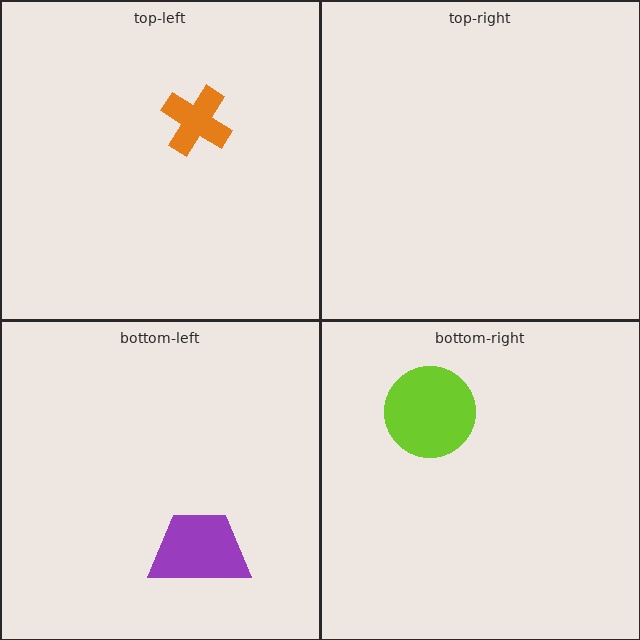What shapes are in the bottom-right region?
The lime circle.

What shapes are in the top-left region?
The orange cross.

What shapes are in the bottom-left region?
The purple trapezoid.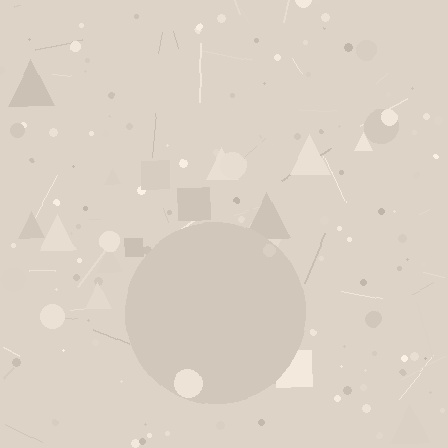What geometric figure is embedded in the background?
A circle is embedded in the background.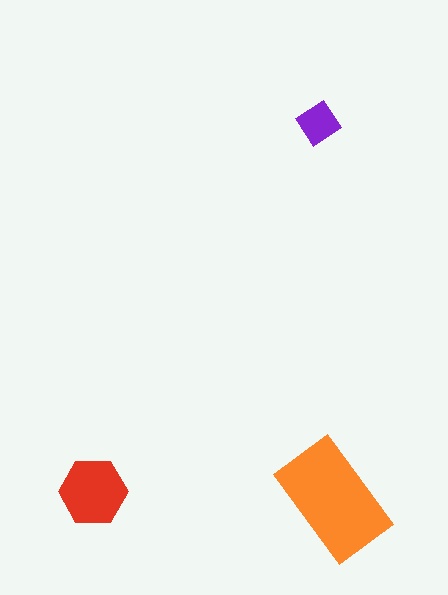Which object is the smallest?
The purple diamond.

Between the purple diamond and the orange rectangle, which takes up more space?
The orange rectangle.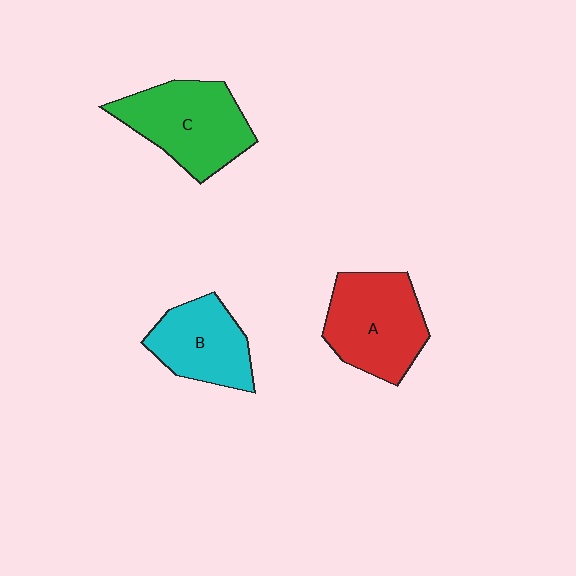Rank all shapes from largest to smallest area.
From largest to smallest: C (green), A (red), B (cyan).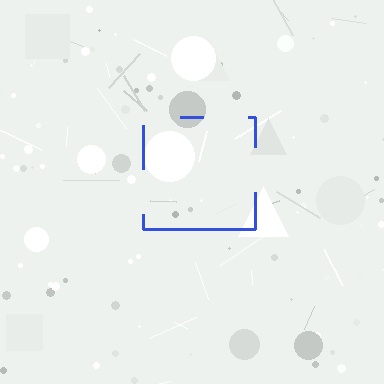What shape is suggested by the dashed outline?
The dashed outline suggests a square.